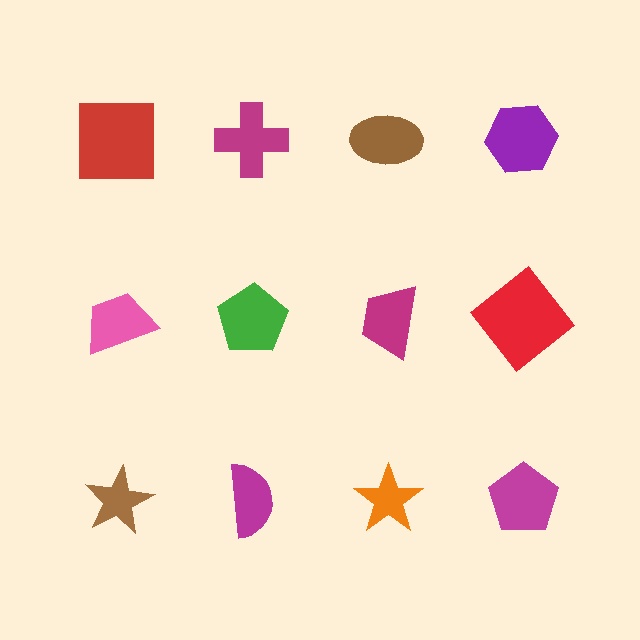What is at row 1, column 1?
A red square.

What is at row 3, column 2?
A magenta semicircle.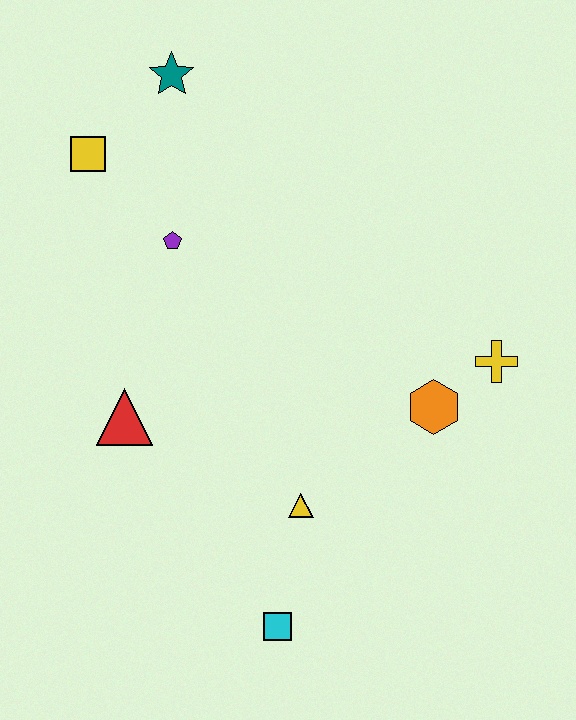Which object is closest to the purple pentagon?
The yellow square is closest to the purple pentagon.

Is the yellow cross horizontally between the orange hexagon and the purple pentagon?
No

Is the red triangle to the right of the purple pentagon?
No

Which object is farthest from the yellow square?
The cyan square is farthest from the yellow square.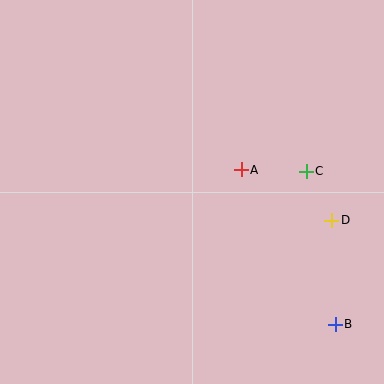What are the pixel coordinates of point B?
Point B is at (335, 324).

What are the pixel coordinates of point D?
Point D is at (332, 220).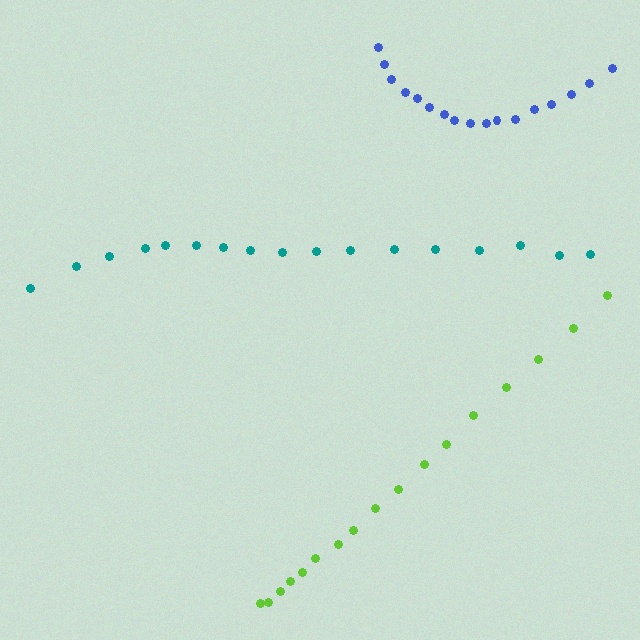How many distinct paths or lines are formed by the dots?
There are 3 distinct paths.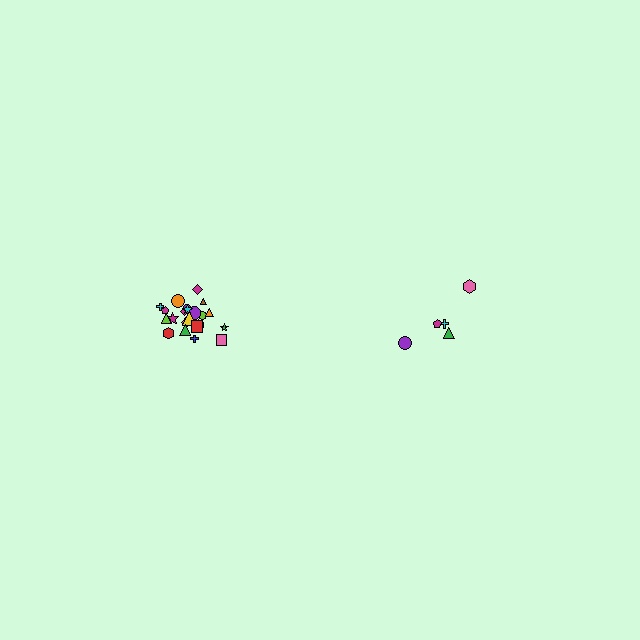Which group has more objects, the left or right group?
The left group.